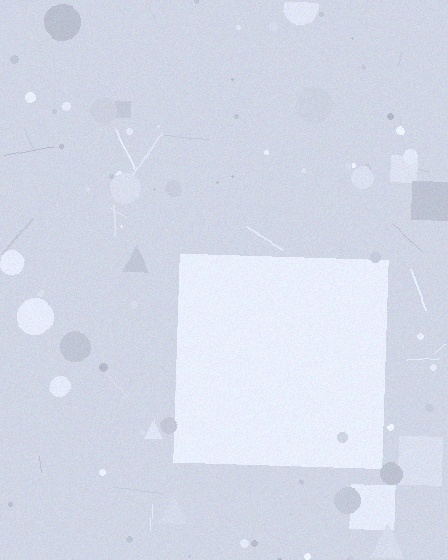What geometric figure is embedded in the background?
A square is embedded in the background.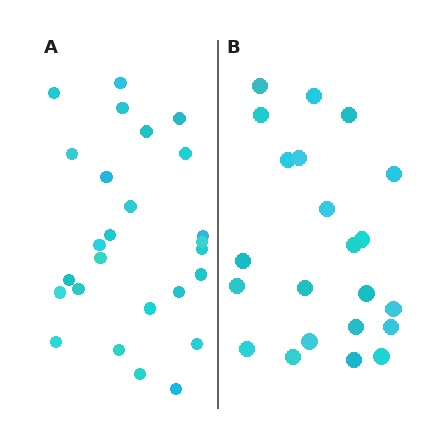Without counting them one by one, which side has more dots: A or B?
Region A (the left region) has more dots.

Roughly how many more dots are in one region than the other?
Region A has about 4 more dots than region B.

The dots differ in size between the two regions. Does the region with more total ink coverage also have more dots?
No. Region B has more total ink coverage because its dots are larger, but region A actually contains more individual dots. Total area can be misleading — the number of items is what matters here.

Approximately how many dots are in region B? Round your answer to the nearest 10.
About 20 dots. (The exact count is 22, which rounds to 20.)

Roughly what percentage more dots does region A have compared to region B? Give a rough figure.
About 20% more.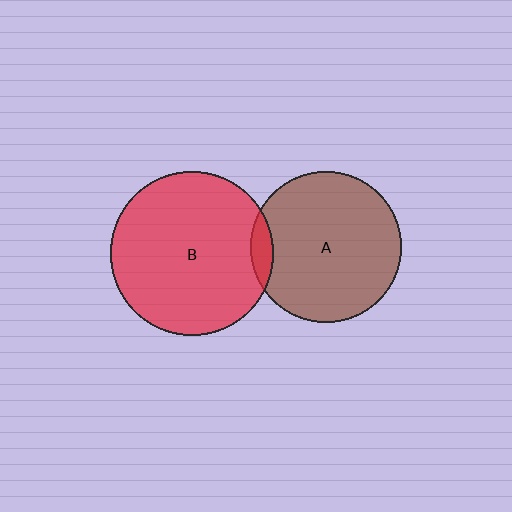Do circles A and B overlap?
Yes.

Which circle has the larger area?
Circle B (red).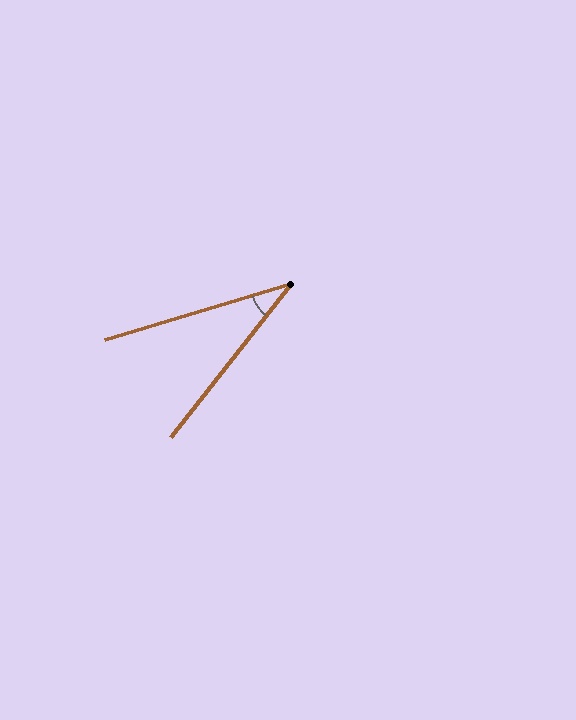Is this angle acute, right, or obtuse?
It is acute.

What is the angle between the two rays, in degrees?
Approximately 35 degrees.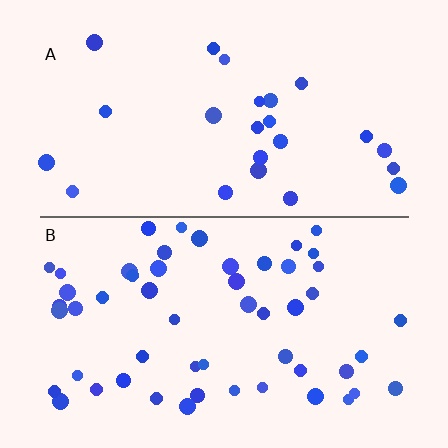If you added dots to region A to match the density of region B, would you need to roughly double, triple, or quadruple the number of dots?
Approximately double.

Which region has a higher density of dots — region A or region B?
B (the bottom).